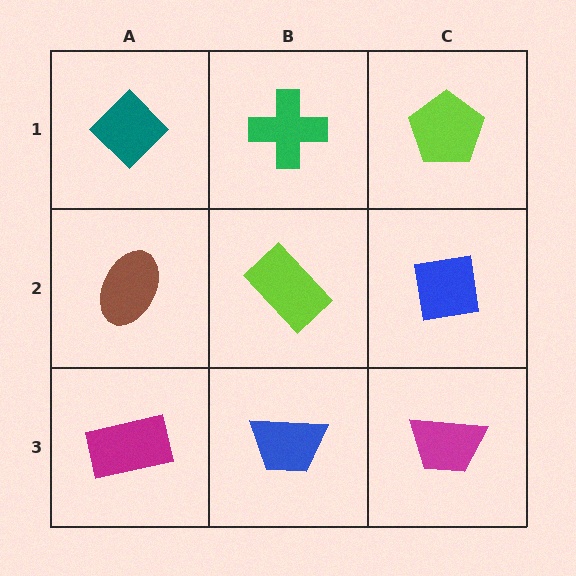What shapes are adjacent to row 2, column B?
A green cross (row 1, column B), a blue trapezoid (row 3, column B), a brown ellipse (row 2, column A), a blue square (row 2, column C).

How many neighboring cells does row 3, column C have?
2.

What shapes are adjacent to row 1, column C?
A blue square (row 2, column C), a green cross (row 1, column B).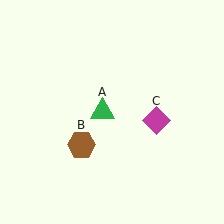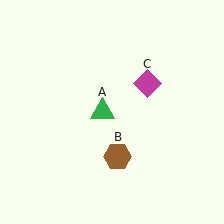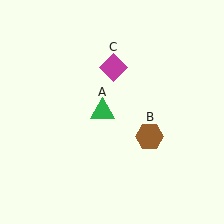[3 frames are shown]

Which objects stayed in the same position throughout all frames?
Green triangle (object A) remained stationary.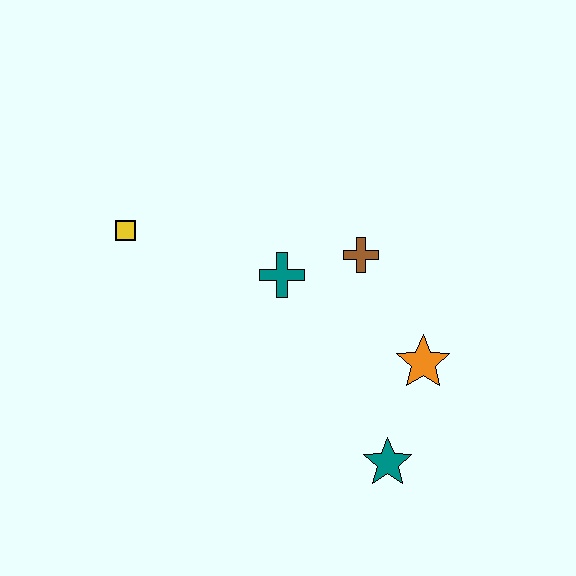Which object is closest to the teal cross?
The brown cross is closest to the teal cross.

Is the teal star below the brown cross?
Yes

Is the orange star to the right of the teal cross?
Yes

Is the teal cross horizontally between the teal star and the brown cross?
No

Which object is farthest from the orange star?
The yellow square is farthest from the orange star.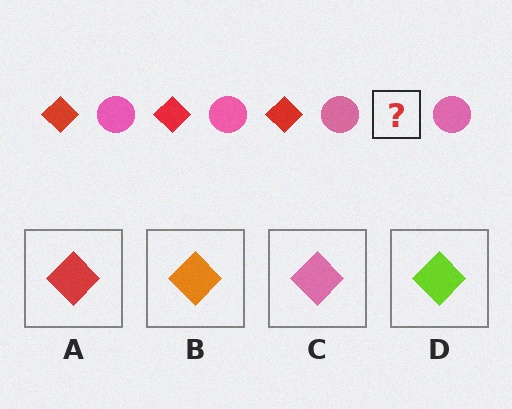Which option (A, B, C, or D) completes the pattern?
A.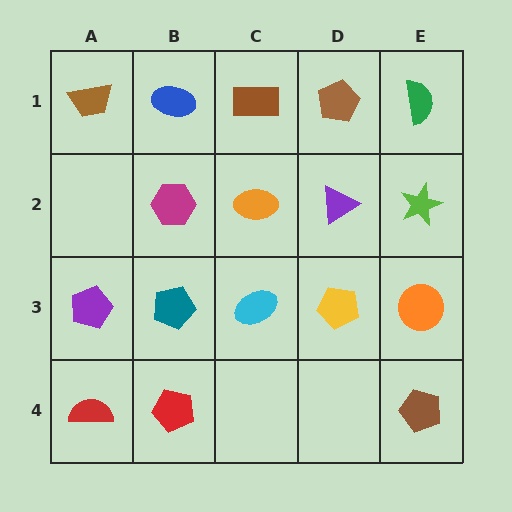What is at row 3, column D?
A yellow pentagon.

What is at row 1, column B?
A blue ellipse.